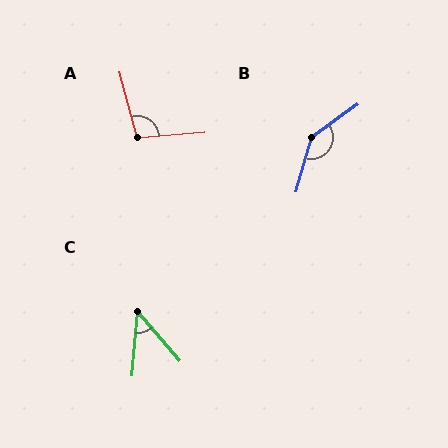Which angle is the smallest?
C, at approximately 46 degrees.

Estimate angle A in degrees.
Approximately 100 degrees.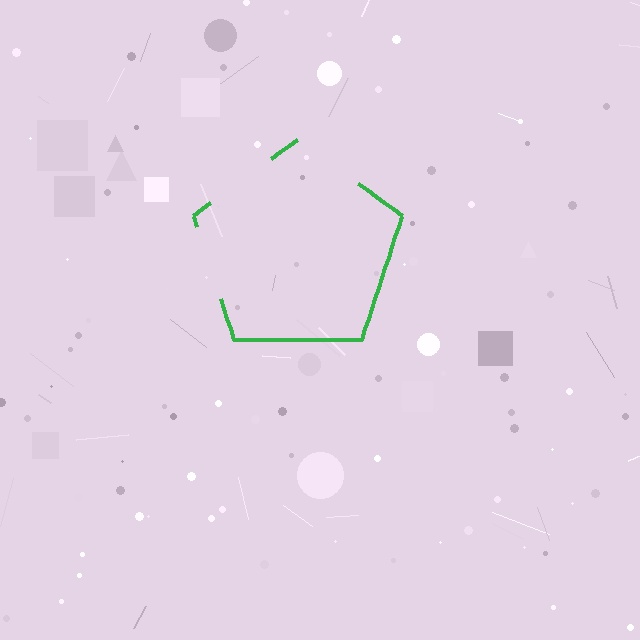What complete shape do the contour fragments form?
The contour fragments form a pentagon.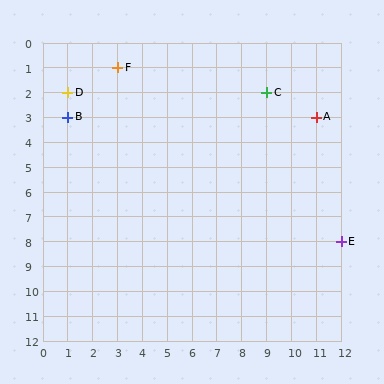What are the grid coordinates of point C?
Point C is at grid coordinates (9, 2).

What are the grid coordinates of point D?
Point D is at grid coordinates (1, 2).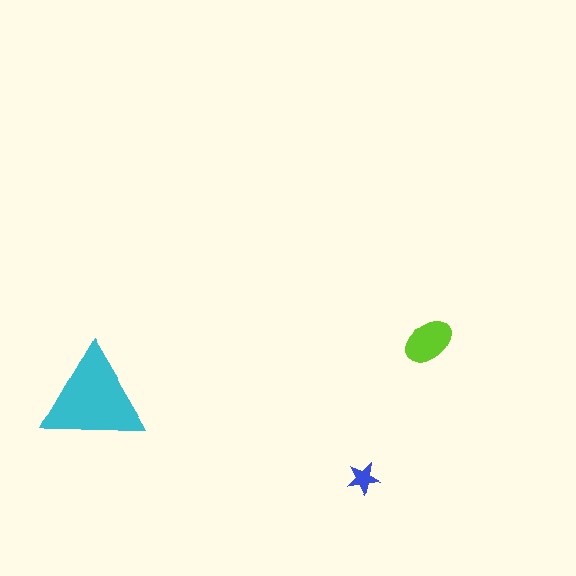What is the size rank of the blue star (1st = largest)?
3rd.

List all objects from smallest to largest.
The blue star, the lime ellipse, the cyan triangle.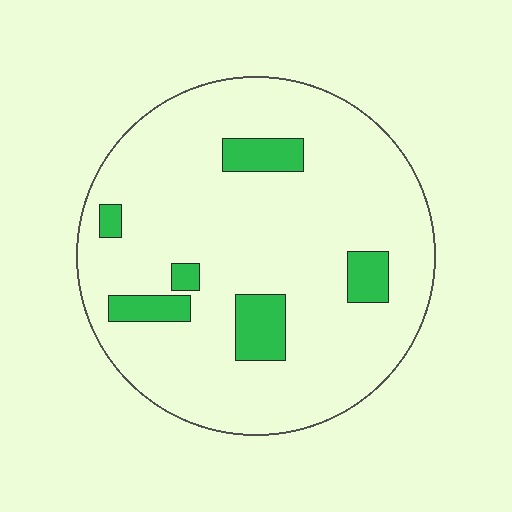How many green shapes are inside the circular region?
6.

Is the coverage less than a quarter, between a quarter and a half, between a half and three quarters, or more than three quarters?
Less than a quarter.